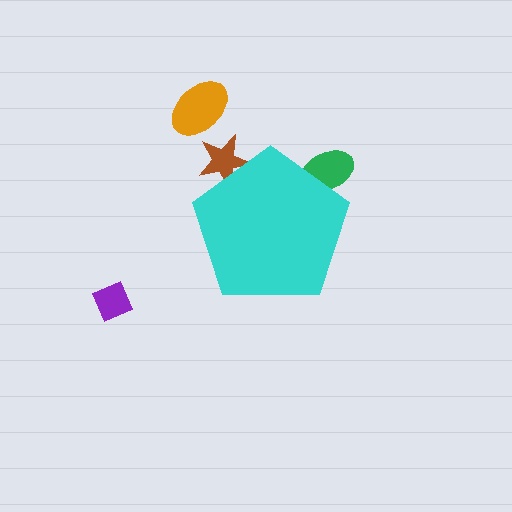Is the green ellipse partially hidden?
Yes, the green ellipse is partially hidden behind the cyan pentagon.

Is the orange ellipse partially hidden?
No, the orange ellipse is fully visible.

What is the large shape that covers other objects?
A cyan pentagon.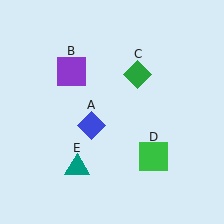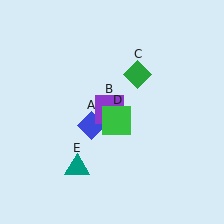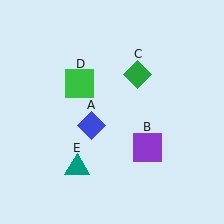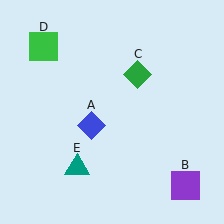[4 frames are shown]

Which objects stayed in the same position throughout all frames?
Blue diamond (object A) and green diamond (object C) and teal triangle (object E) remained stationary.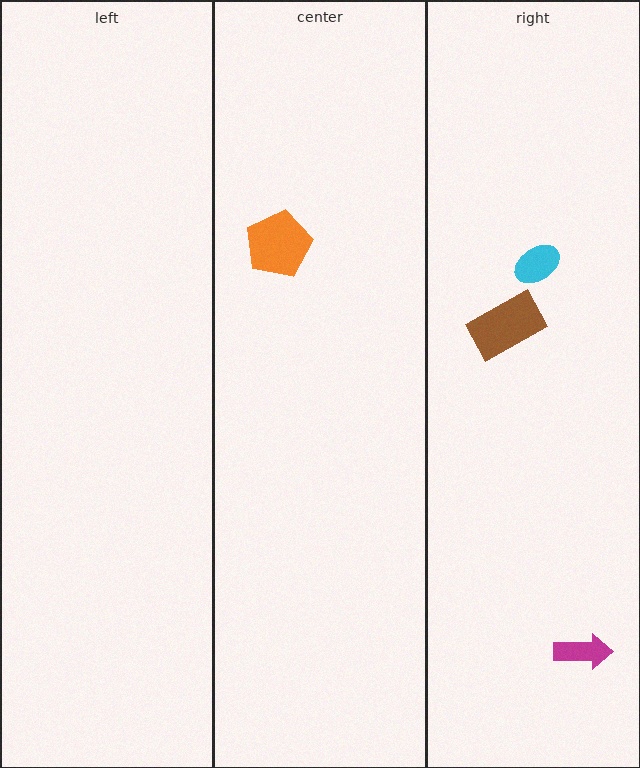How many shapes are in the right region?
3.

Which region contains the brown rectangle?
The right region.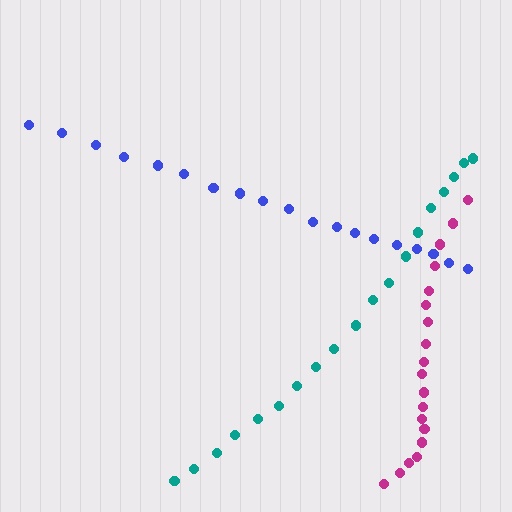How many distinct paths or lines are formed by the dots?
There are 3 distinct paths.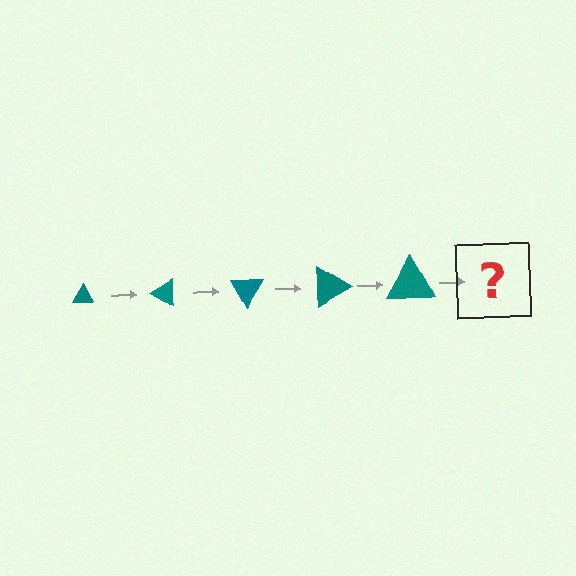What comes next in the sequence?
The next element should be a triangle, larger than the previous one and rotated 150 degrees from the start.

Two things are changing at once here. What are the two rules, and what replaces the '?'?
The two rules are that the triangle grows larger each step and it rotates 30 degrees each step. The '?' should be a triangle, larger than the previous one and rotated 150 degrees from the start.